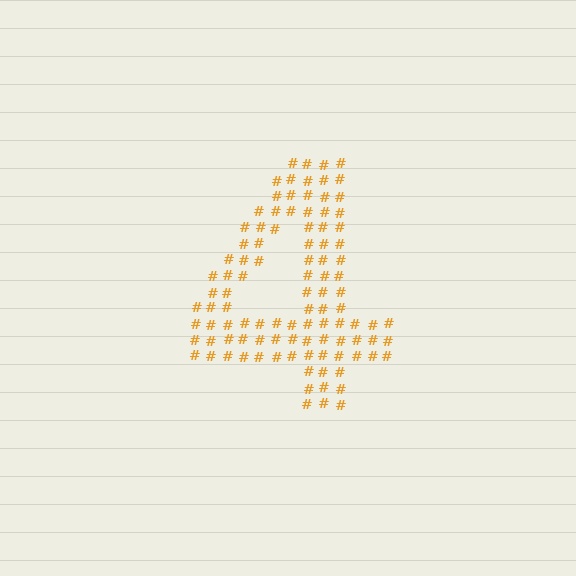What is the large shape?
The large shape is the digit 4.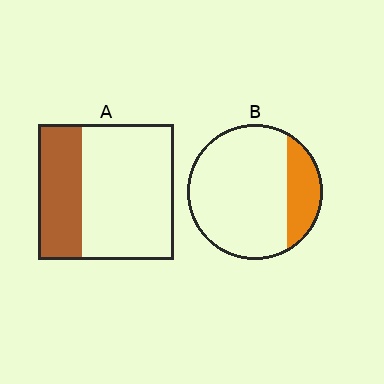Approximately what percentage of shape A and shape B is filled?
A is approximately 30% and B is approximately 20%.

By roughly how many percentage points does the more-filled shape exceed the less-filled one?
By roughly 10 percentage points (A over B).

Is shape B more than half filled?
No.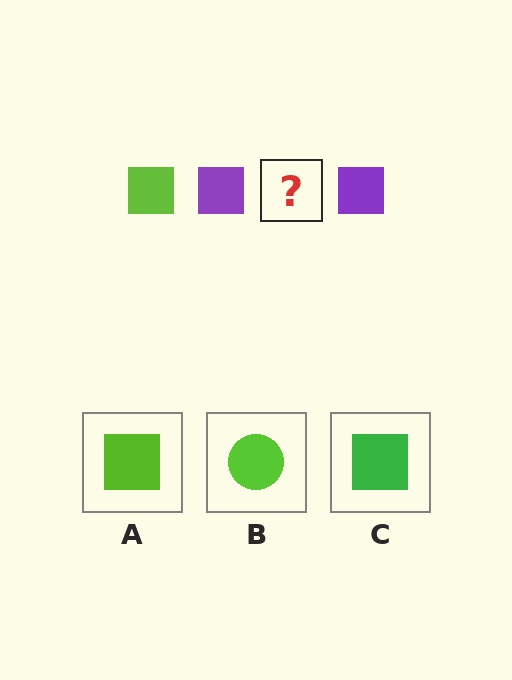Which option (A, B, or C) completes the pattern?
A.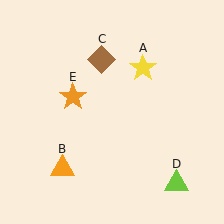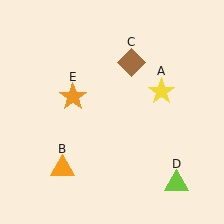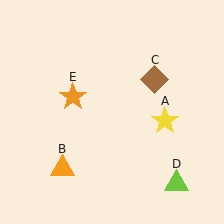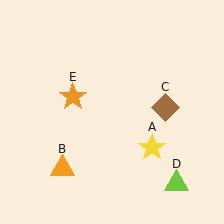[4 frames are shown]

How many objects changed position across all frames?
2 objects changed position: yellow star (object A), brown diamond (object C).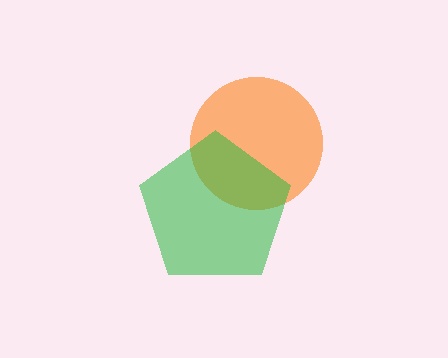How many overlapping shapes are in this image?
There are 2 overlapping shapes in the image.